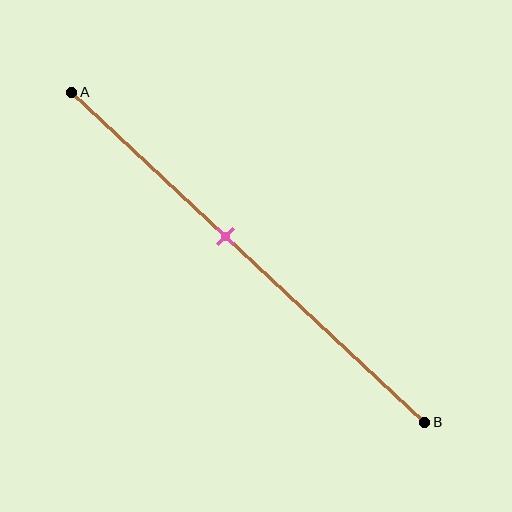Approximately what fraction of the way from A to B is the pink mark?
The pink mark is approximately 45% of the way from A to B.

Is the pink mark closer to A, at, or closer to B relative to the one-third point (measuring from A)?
The pink mark is closer to point B than the one-third point of segment AB.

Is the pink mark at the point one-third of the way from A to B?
No, the mark is at about 45% from A, not at the 33% one-third point.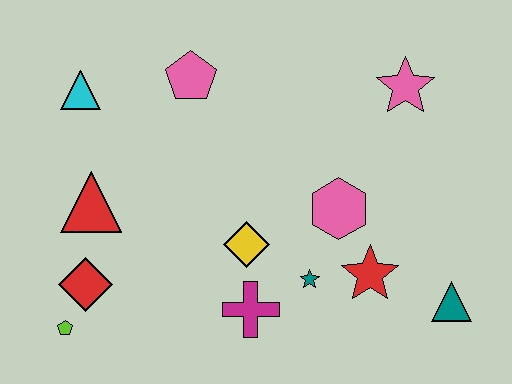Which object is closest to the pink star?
The pink hexagon is closest to the pink star.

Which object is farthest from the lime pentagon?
The pink star is farthest from the lime pentagon.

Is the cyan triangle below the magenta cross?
No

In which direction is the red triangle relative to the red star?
The red triangle is to the left of the red star.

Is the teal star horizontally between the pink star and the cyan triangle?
Yes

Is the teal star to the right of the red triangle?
Yes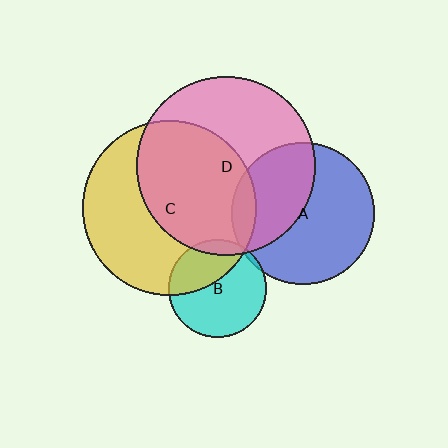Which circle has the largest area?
Circle D (pink).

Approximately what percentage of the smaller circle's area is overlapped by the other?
Approximately 5%.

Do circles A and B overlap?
Yes.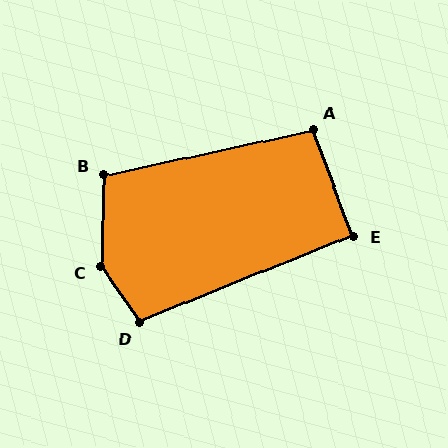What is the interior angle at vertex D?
Approximately 102 degrees (obtuse).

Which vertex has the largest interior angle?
C, at approximately 144 degrees.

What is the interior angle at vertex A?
Approximately 98 degrees (obtuse).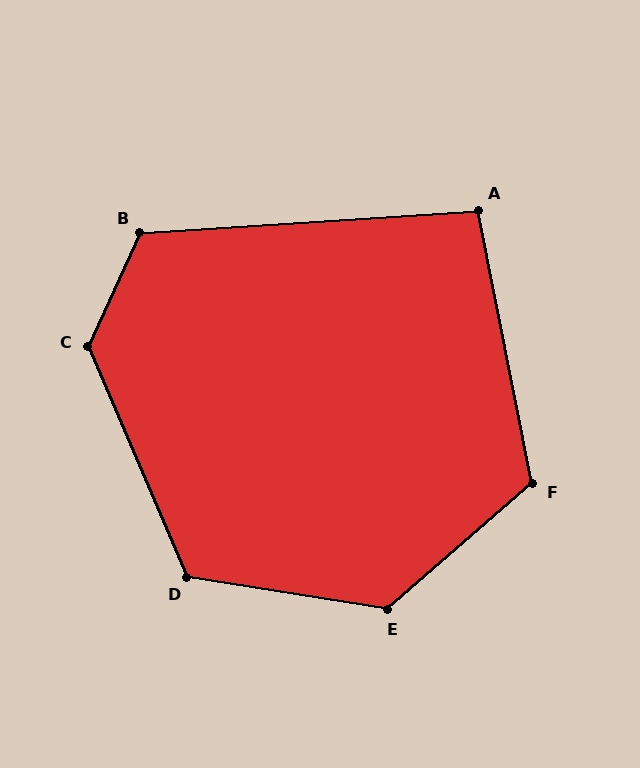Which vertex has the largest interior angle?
C, at approximately 132 degrees.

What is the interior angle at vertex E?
Approximately 130 degrees (obtuse).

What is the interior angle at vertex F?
Approximately 120 degrees (obtuse).